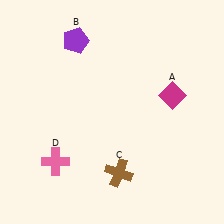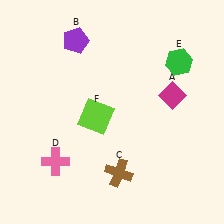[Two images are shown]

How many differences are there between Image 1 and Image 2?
There are 2 differences between the two images.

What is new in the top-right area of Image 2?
A green hexagon (E) was added in the top-right area of Image 2.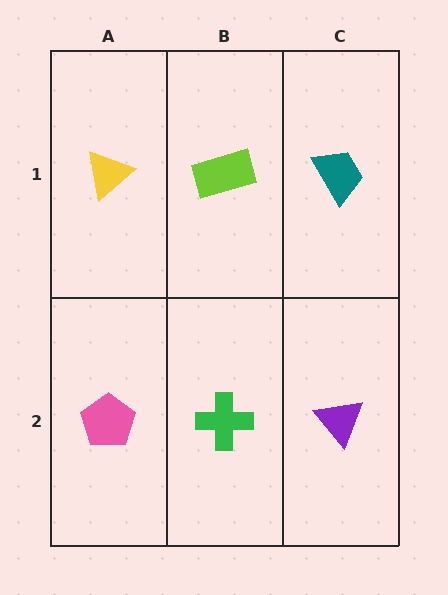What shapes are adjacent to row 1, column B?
A green cross (row 2, column B), a yellow triangle (row 1, column A), a teal trapezoid (row 1, column C).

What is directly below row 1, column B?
A green cross.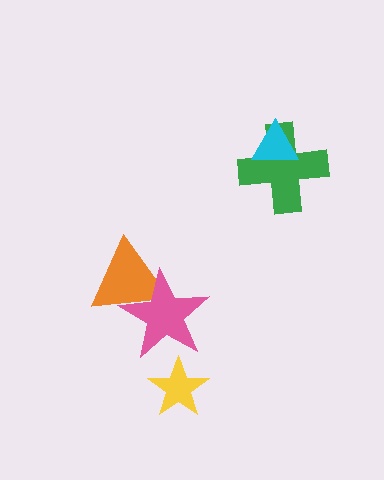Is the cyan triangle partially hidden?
No, no other shape covers it.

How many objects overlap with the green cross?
1 object overlaps with the green cross.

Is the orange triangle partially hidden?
Yes, it is partially covered by another shape.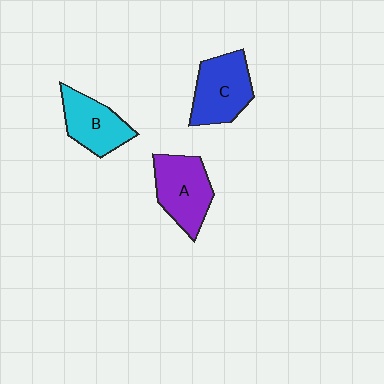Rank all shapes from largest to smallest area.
From largest to smallest: C (blue), A (purple), B (cyan).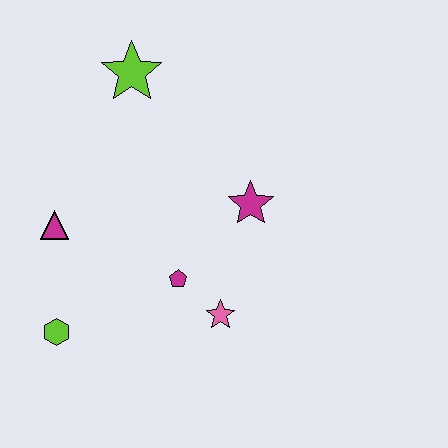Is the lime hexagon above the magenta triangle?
No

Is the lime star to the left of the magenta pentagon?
Yes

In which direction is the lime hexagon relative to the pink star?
The lime hexagon is to the left of the pink star.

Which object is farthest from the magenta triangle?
The magenta star is farthest from the magenta triangle.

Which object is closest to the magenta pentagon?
The pink star is closest to the magenta pentagon.